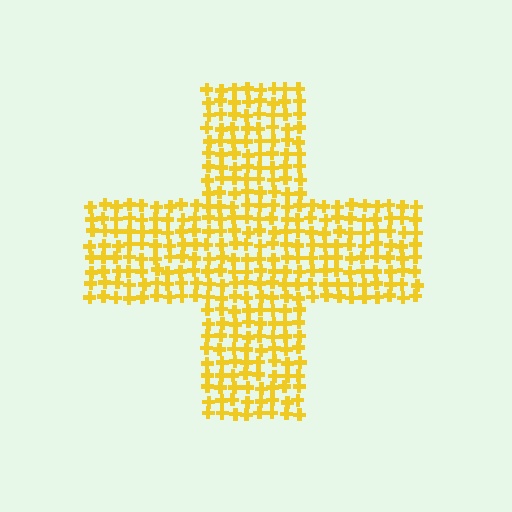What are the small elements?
The small elements are crosses.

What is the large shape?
The large shape is a cross.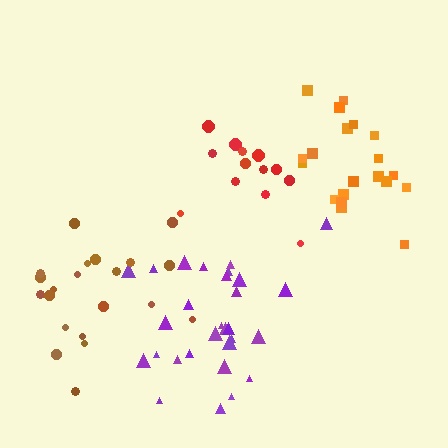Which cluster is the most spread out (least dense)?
Brown.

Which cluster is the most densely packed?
Orange.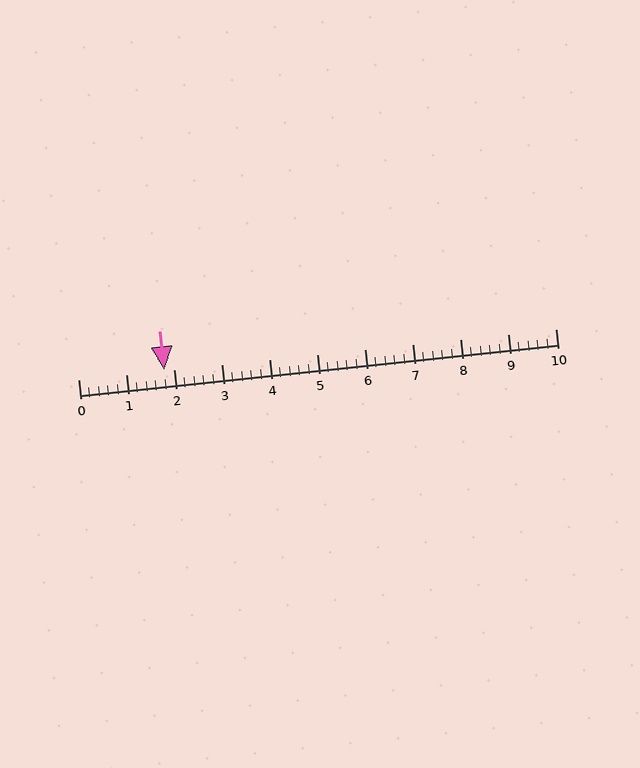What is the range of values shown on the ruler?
The ruler shows values from 0 to 10.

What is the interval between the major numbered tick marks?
The major tick marks are spaced 1 units apart.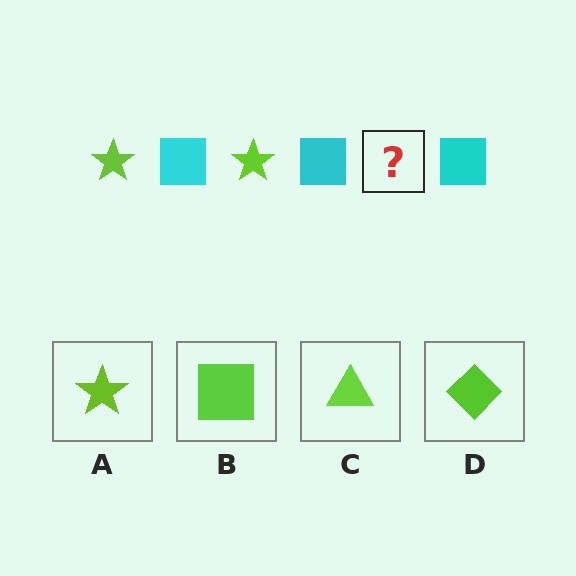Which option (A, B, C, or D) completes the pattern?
A.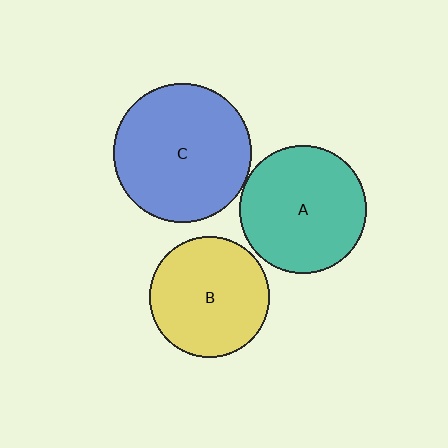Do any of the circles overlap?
No, none of the circles overlap.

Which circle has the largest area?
Circle C (blue).